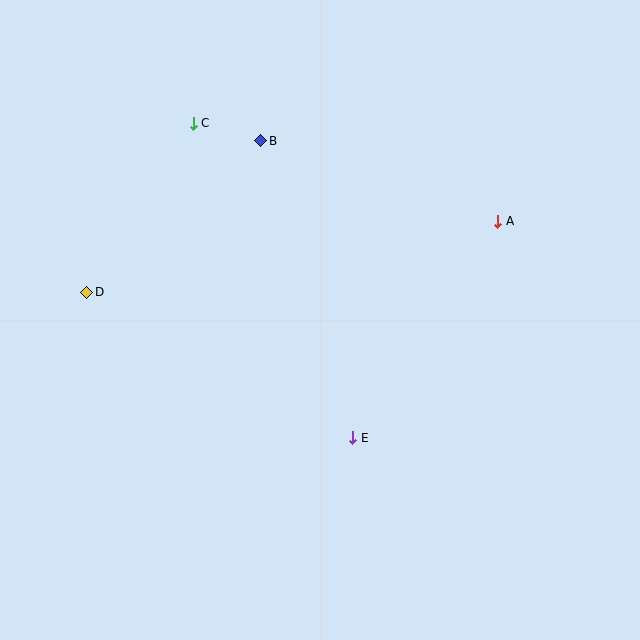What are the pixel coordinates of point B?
Point B is at (261, 141).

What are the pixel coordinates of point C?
Point C is at (193, 123).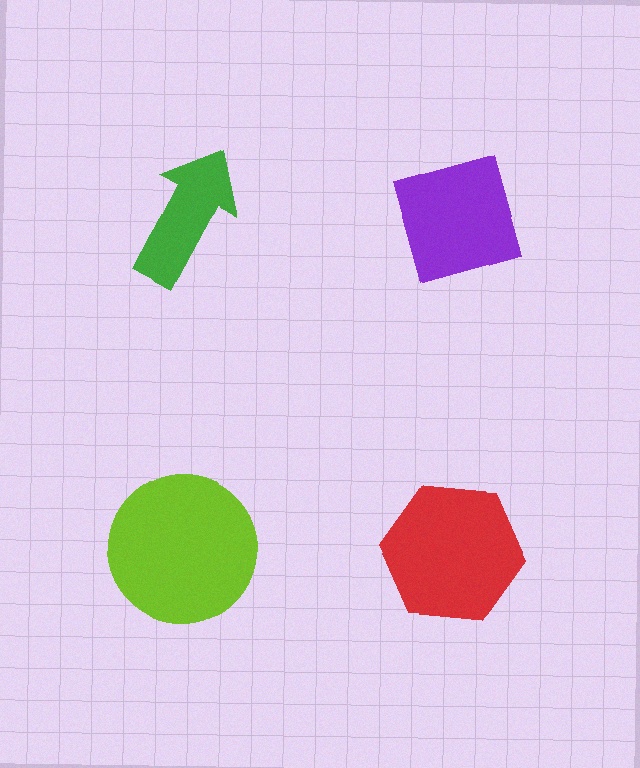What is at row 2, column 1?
A lime circle.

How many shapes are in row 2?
2 shapes.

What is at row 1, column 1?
A green arrow.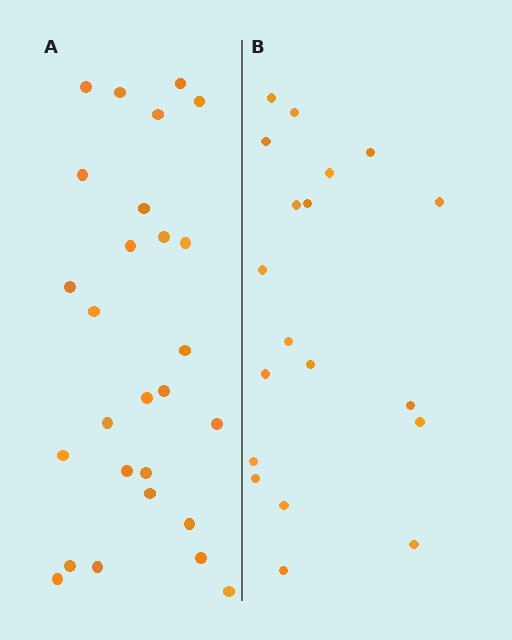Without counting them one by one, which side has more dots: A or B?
Region A (the left region) has more dots.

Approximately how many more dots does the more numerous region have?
Region A has roughly 8 or so more dots than region B.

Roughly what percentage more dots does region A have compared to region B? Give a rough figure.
About 40% more.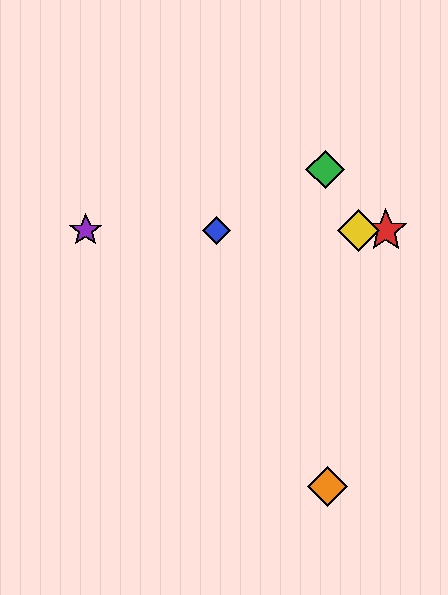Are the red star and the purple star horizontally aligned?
Yes, both are at y≈230.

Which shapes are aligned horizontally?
The red star, the blue diamond, the yellow diamond, the purple star are aligned horizontally.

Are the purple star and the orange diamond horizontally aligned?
No, the purple star is at y≈230 and the orange diamond is at y≈487.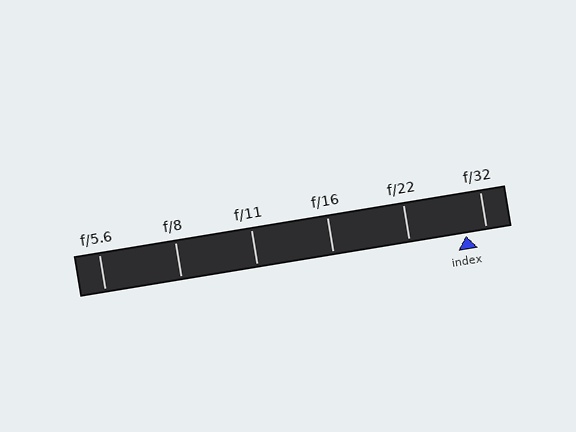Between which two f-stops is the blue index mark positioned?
The index mark is between f/22 and f/32.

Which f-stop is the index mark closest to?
The index mark is closest to f/32.